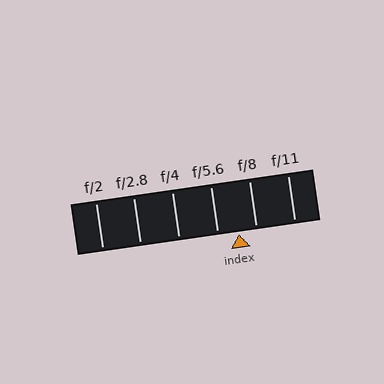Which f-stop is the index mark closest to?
The index mark is closest to f/8.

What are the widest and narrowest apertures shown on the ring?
The widest aperture shown is f/2 and the narrowest is f/11.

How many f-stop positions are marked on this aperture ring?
There are 6 f-stop positions marked.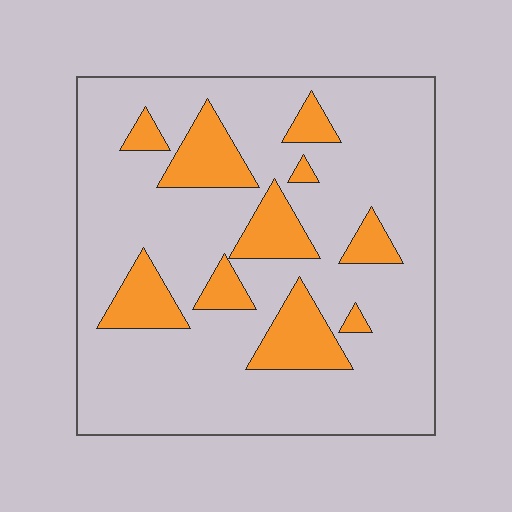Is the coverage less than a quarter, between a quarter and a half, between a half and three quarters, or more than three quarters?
Less than a quarter.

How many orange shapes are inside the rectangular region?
10.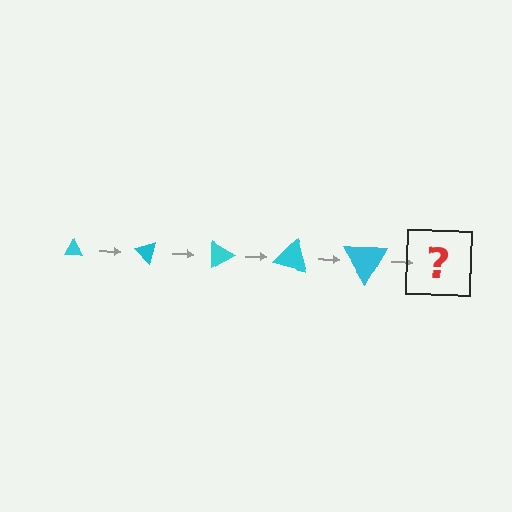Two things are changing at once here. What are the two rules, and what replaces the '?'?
The two rules are that the triangle grows larger each step and it rotates 45 degrees each step. The '?' should be a triangle, larger than the previous one and rotated 225 degrees from the start.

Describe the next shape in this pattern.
It should be a triangle, larger than the previous one and rotated 225 degrees from the start.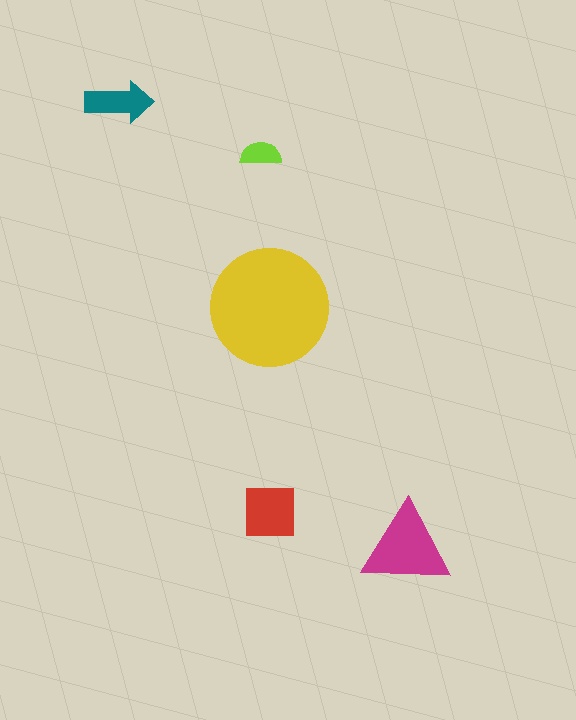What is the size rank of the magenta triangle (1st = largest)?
2nd.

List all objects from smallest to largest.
The lime semicircle, the teal arrow, the red square, the magenta triangle, the yellow circle.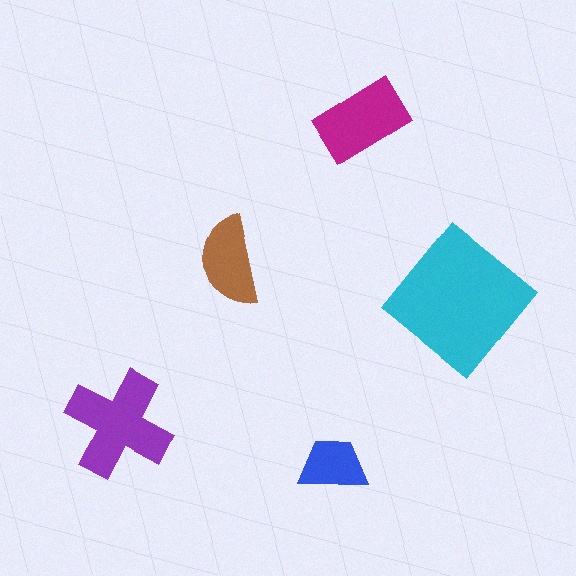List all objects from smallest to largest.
The blue trapezoid, the brown semicircle, the magenta rectangle, the purple cross, the cyan diamond.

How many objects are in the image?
There are 5 objects in the image.